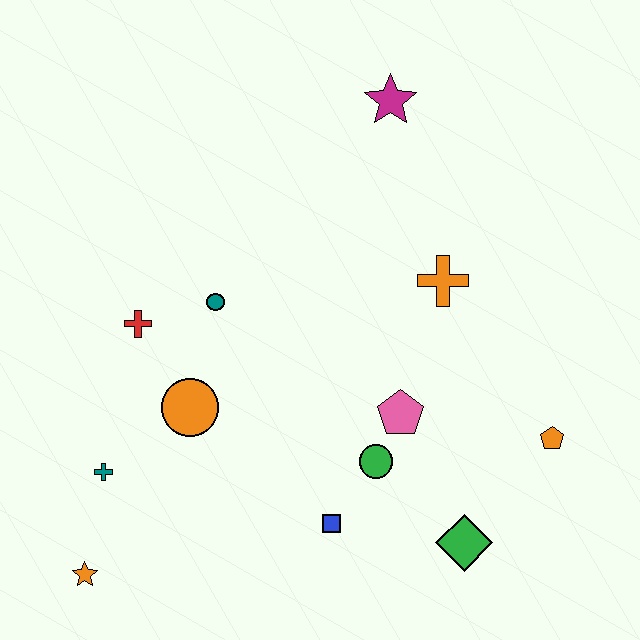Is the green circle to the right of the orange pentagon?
No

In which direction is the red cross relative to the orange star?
The red cross is above the orange star.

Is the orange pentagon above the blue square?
Yes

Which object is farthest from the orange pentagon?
The orange star is farthest from the orange pentagon.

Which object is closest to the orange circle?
The red cross is closest to the orange circle.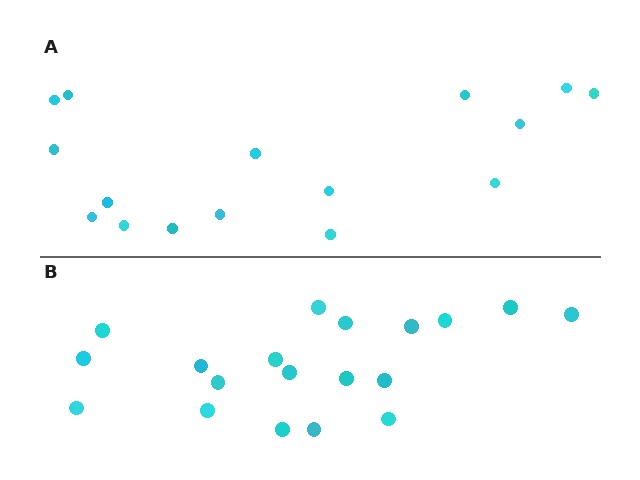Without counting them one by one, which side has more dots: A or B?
Region B (the bottom region) has more dots.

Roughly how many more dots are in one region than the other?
Region B has just a few more — roughly 2 or 3 more dots than region A.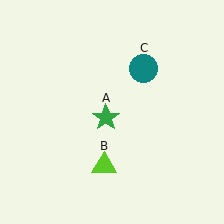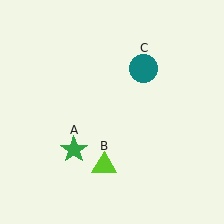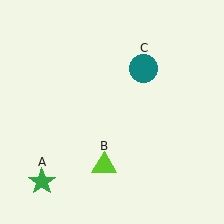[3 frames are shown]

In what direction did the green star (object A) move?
The green star (object A) moved down and to the left.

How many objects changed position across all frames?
1 object changed position: green star (object A).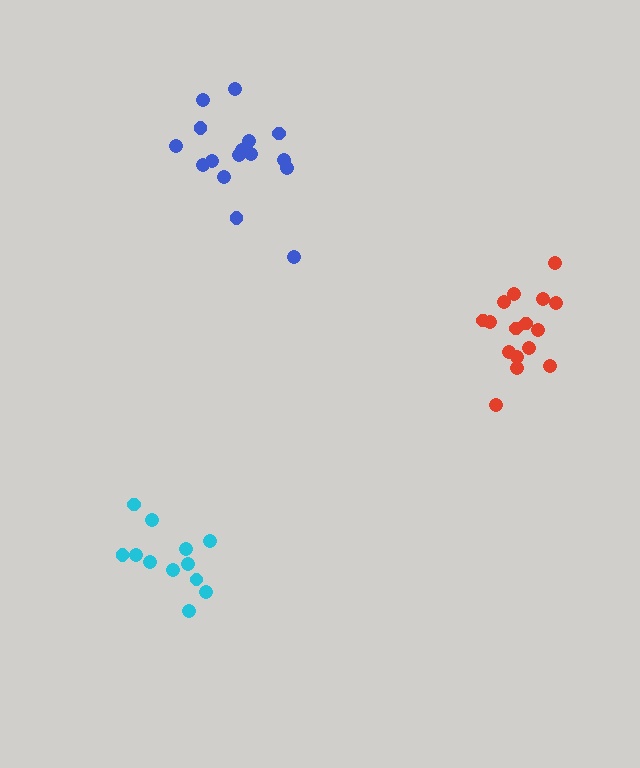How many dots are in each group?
Group 1: 12 dots, Group 2: 16 dots, Group 3: 16 dots (44 total).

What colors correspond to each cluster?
The clusters are colored: cyan, blue, red.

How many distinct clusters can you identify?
There are 3 distinct clusters.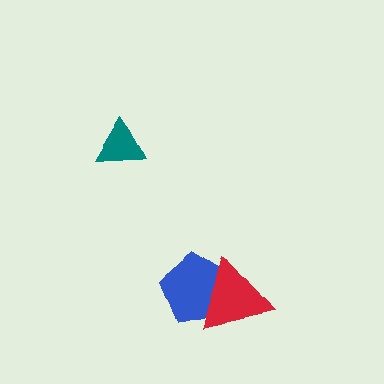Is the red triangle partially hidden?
No, no other shape covers it.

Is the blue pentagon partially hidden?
Yes, it is partially covered by another shape.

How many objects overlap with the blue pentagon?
1 object overlaps with the blue pentagon.